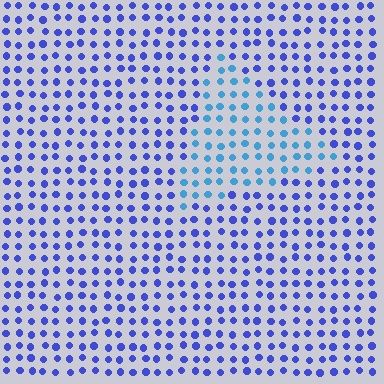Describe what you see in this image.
The image is filled with small blue elements in a uniform arrangement. A triangle-shaped region is visible where the elements are tinted to a slightly different hue, forming a subtle color boundary.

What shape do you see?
I see a triangle.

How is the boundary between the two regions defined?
The boundary is defined purely by a slight shift in hue (about 35 degrees). Spacing, size, and orientation are identical on both sides.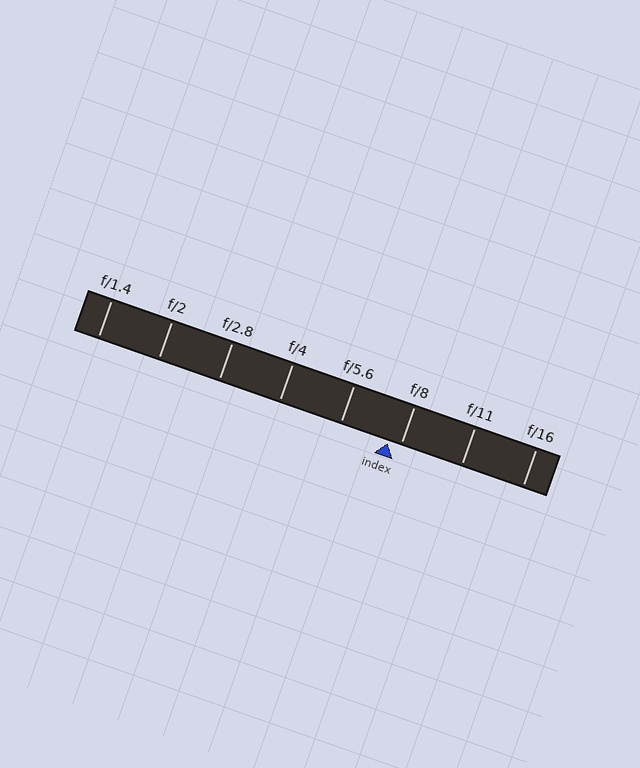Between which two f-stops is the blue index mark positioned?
The index mark is between f/5.6 and f/8.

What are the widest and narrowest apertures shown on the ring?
The widest aperture shown is f/1.4 and the narrowest is f/16.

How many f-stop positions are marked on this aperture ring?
There are 8 f-stop positions marked.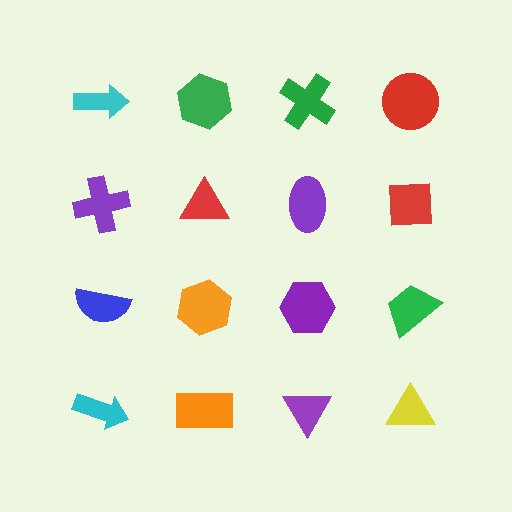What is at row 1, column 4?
A red circle.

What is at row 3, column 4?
A green trapezoid.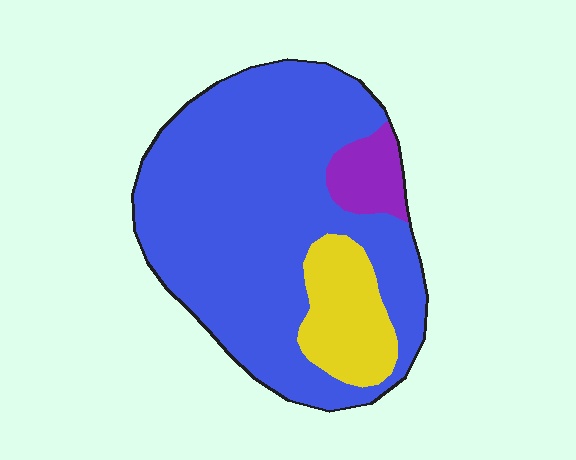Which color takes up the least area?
Purple, at roughly 5%.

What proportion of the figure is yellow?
Yellow covers around 15% of the figure.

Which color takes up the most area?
Blue, at roughly 80%.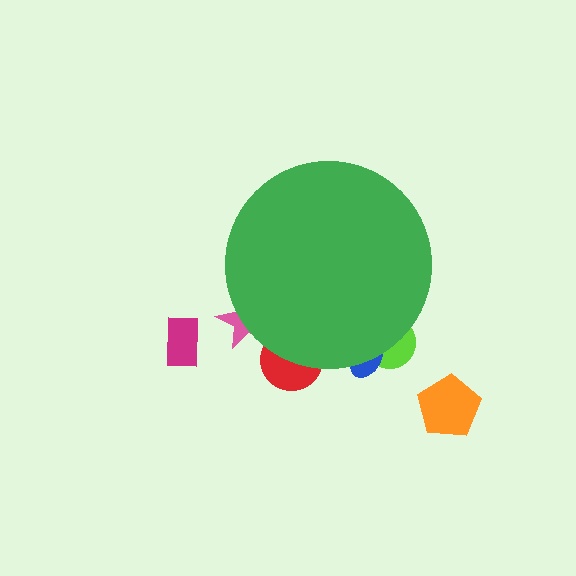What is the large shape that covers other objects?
A green circle.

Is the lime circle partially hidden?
Yes, the lime circle is partially hidden behind the green circle.